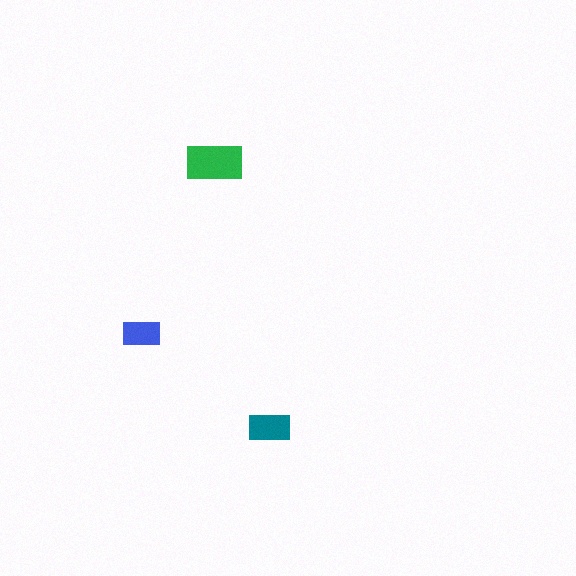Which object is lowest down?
The teal rectangle is bottommost.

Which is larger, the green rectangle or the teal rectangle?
The green one.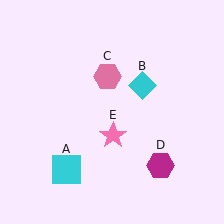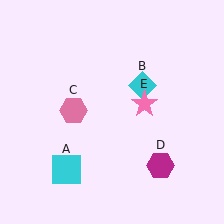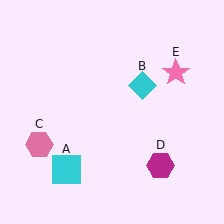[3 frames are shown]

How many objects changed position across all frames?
2 objects changed position: pink hexagon (object C), pink star (object E).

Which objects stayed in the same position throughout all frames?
Cyan square (object A) and cyan diamond (object B) and magenta hexagon (object D) remained stationary.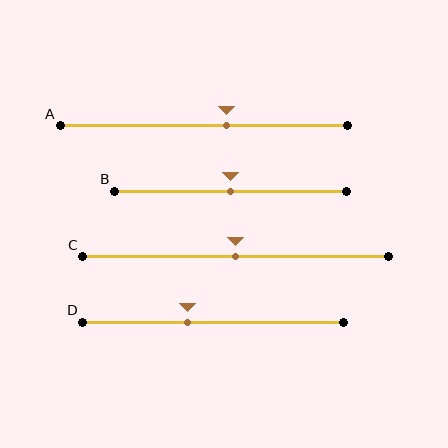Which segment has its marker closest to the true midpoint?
Segment B has its marker closest to the true midpoint.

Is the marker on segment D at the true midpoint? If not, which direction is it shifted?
No, the marker on segment D is shifted to the left by about 10% of the segment length.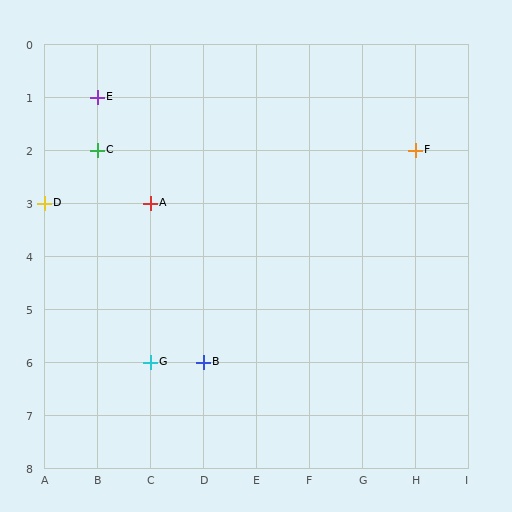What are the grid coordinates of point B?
Point B is at grid coordinates (D, 6).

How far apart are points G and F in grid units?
Points G and F are 5 columns and 4 rows apart (about 6.4 grid units diagonally).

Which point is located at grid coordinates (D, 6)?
Point B is at (D, 6).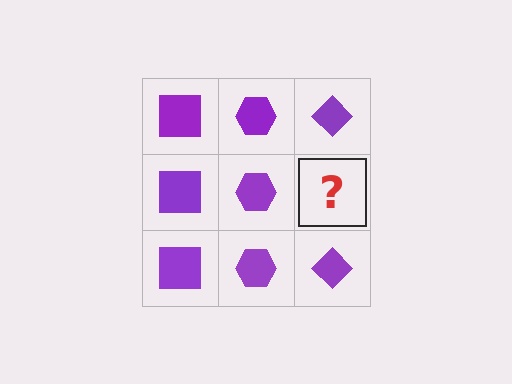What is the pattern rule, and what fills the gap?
The rule is that each column has a consistent shape. The gap should be filled with a purple diamond.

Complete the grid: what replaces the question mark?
The question mark should be replaced with a purple diamond.